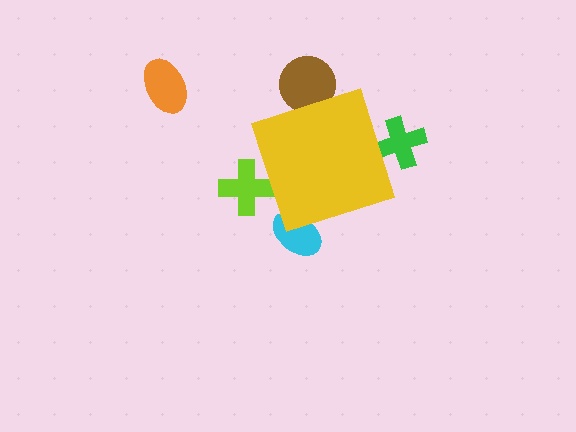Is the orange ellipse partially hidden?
No, the orange ellipse is fully visible.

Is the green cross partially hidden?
Yes, the green cross is partially hidden behind the yellow diamond.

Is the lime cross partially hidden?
Yes, the lime cross is partially hidden behind the yellow diamond.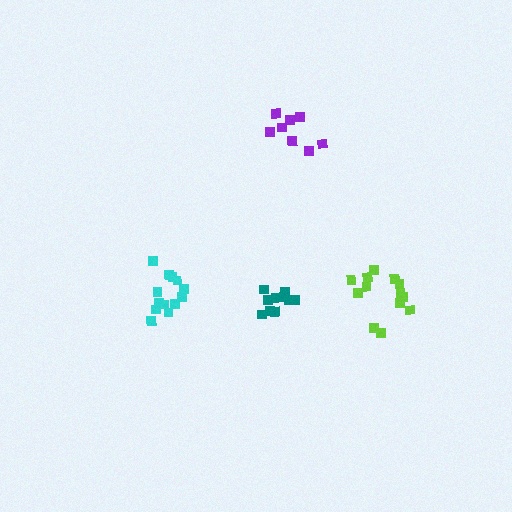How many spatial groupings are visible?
There are 4 spatial groupings.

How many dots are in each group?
Group 1: 10 dots, Group 2: 8 dots, Group 3: 13 dots, Group 4: 13 dots (44 total).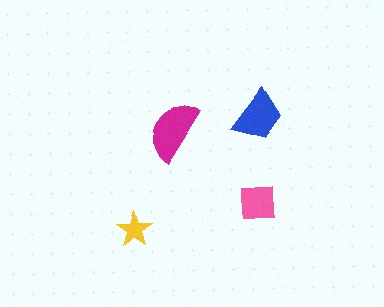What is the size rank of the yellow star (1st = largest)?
4th.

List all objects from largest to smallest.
The magenta semicircle, the blue trapezoid, the pink square, the yellow star.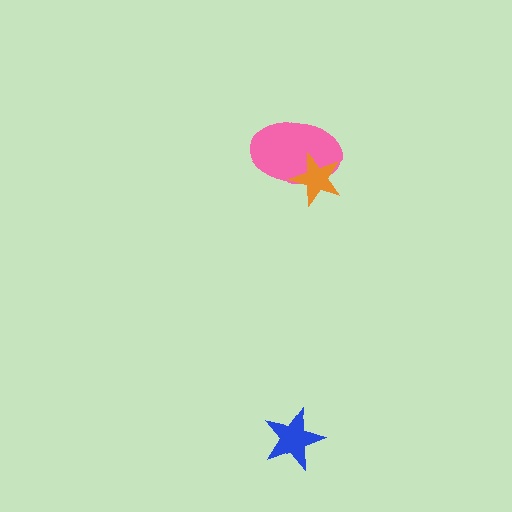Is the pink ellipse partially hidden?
Yes, it is partially covered by another shape.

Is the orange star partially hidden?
No, no other shape covers it.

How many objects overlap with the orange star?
1 object overlaps with the orange star.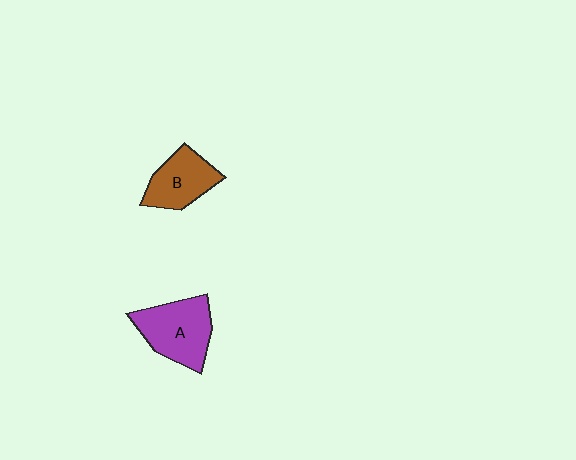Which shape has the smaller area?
Shape B (brown).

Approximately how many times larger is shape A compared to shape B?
Approximately 1.3 times.